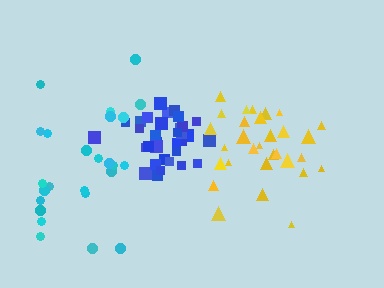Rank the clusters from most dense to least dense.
blue, yellow, cyan.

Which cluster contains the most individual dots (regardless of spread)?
Blue (33).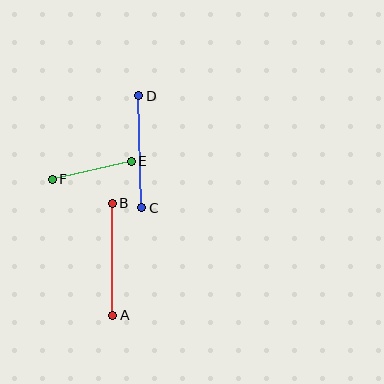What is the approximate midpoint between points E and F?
The midpoint is at approximately (92, 170) pixels.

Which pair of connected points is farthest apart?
Points A and B are farthest apart.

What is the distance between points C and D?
The distance is approximately 112 pixels.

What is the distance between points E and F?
The distance is approximately 81 pixels.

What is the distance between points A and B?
The distance is approximately 112 pixels.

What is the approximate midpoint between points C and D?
The midpoint is at approximately (140, 152) pixels.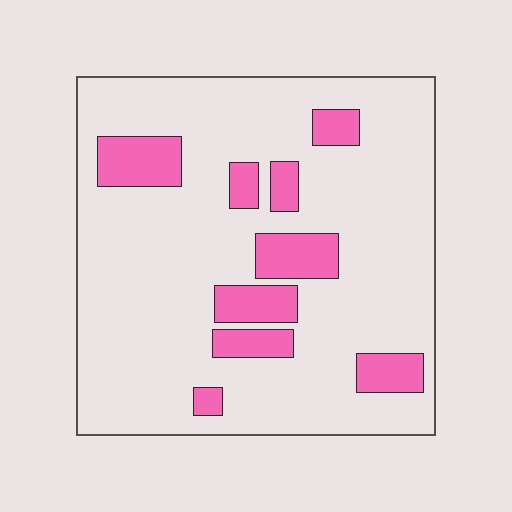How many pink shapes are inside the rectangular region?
9.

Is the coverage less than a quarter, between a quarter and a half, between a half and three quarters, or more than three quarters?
Less than a quarter.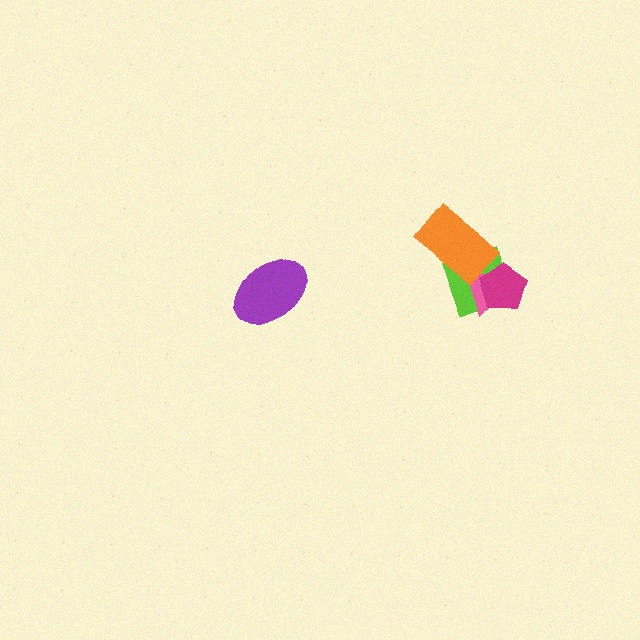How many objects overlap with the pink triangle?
3 objects overlap with the pink triangle.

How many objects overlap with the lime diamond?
3 objects overlap with the lime diamond.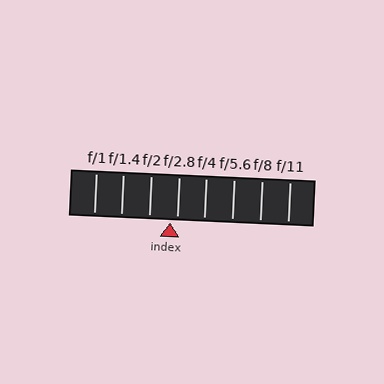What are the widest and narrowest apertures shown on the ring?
The widest aperture shown is f/1 and the narrowest is f/11.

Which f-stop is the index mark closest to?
The index mark is closest to f/2.8.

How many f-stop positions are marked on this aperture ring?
There are 8 f-stop positions marked.